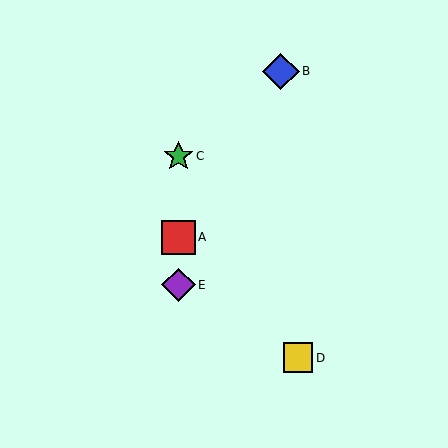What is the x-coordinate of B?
Object B is at x≈281.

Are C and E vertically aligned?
Yes, both are at x≈178.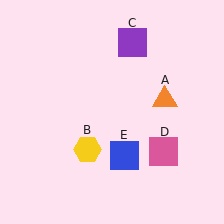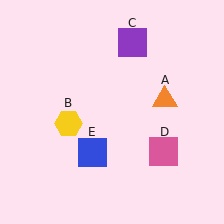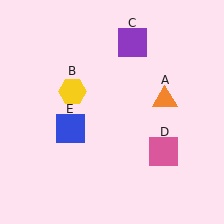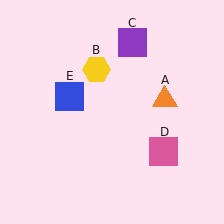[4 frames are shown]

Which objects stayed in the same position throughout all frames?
Orange triangle (object A) and purple square (object C) and pink square (object D) remained stationary.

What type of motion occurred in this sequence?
The yellow hexagon (object B), blue square (object E) rotated clockwise around the center of the scene.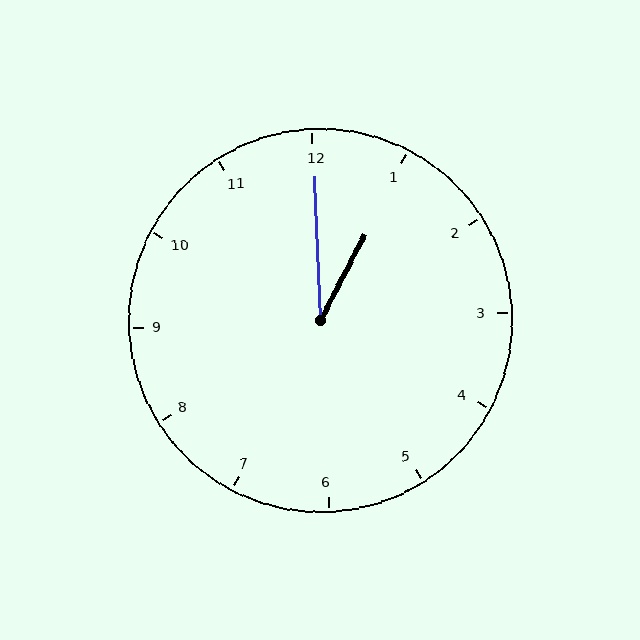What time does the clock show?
1:00.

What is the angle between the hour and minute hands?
Approximately 30 degrees.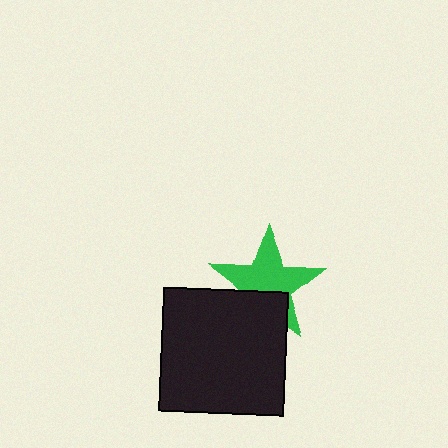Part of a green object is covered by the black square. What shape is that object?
It is a star.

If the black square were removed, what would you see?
You would see the complete green star.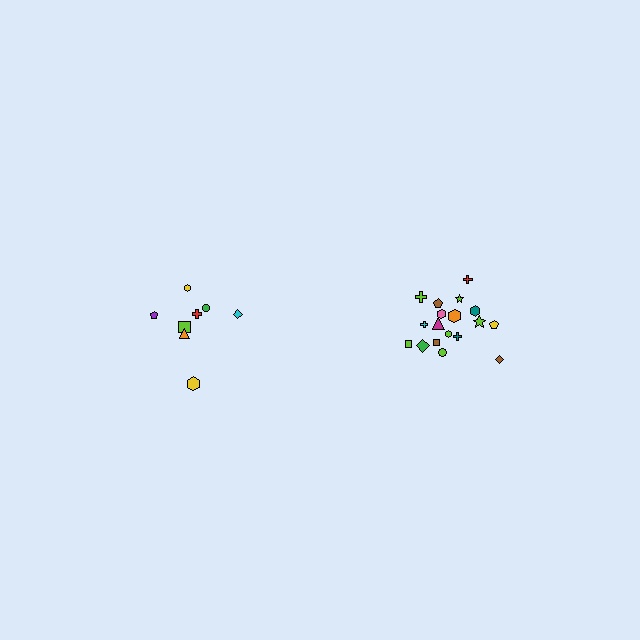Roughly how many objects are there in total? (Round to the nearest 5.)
Roughly 25 objects in total.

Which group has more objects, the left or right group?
The right group.